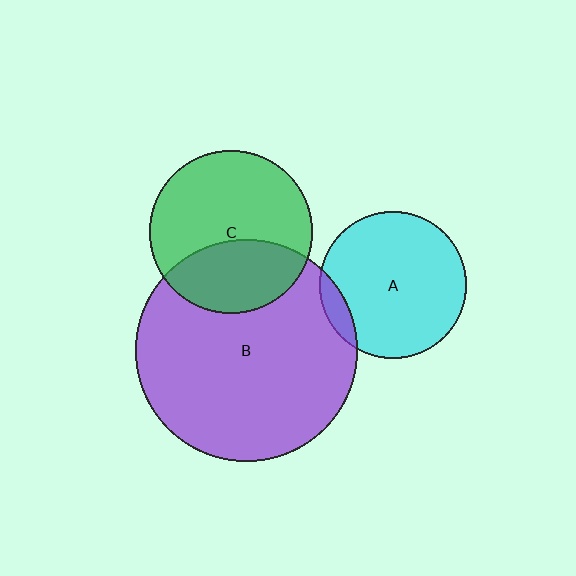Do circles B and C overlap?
Yes.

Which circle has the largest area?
Circle B (purple).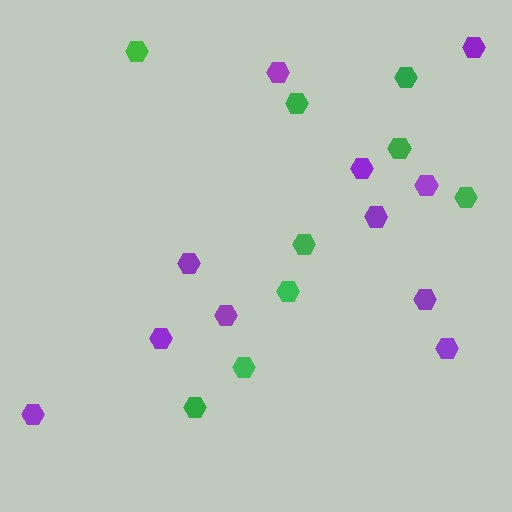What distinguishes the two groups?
There are 2 groups: one group of green hexagons (9) and one group of purple hexagons (11).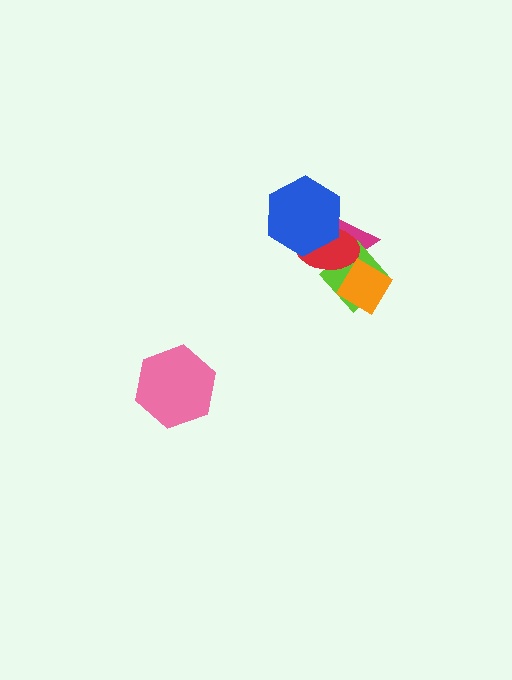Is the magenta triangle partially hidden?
Yes, it is partially covered by another shape.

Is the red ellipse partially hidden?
Yes, it is partially covered by another shape.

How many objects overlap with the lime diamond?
3 objects overlap with the lime diamond.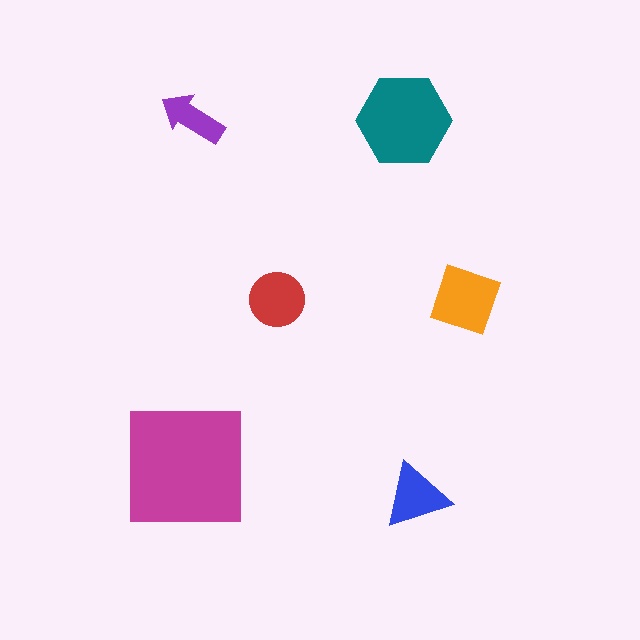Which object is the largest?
The magenta square.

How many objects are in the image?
There are 6 objects in the image.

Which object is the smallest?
The purple arrow.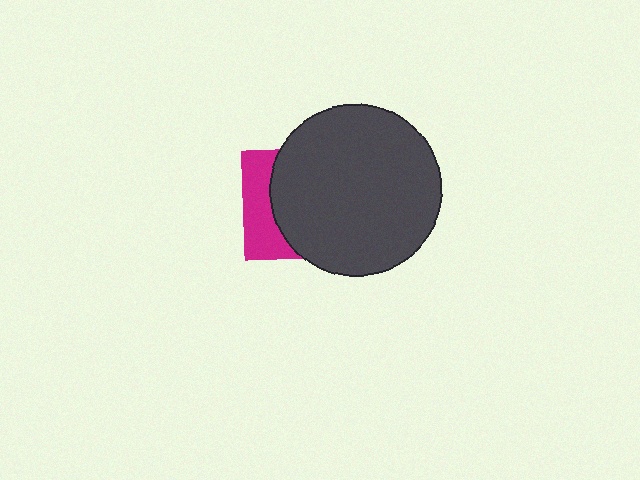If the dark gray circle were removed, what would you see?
You would see the complete magenta square.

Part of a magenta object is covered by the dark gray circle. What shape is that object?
It is a square.